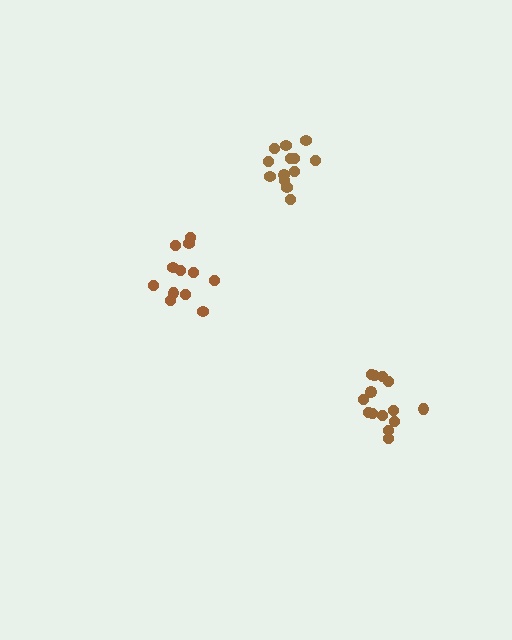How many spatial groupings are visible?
There are 3 spatial groupings.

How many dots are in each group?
Group 1: 12 dots, Group 2: 13 dots, Group 3: 14 dots (39 total).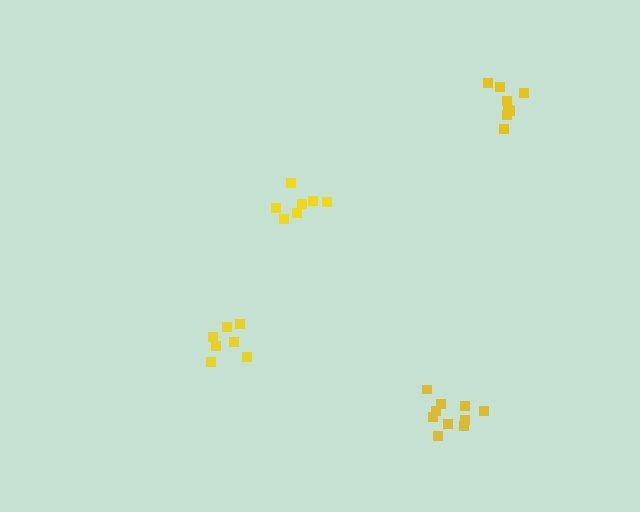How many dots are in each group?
Group 1: 10 dots, Group 2: 8 dots, Group 3: 7 dots, Group 4: 7 dots (32 total).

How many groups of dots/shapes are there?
There are 4 groups.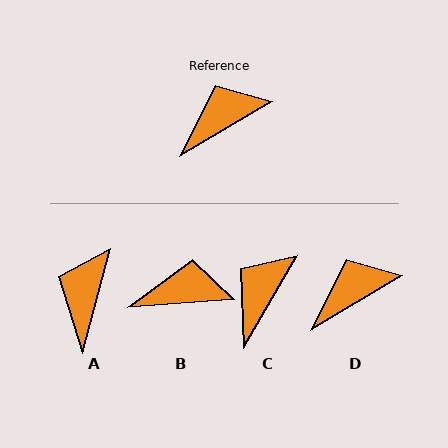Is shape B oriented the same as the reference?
No, it is off by about 27 degrees.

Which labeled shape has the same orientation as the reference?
D.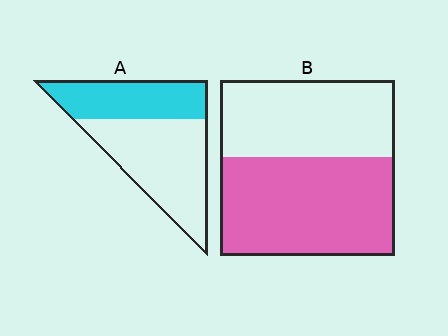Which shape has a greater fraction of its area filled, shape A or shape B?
Shape B.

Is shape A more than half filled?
No.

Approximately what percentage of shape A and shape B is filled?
A is approximately 40% and B is approximately 55%.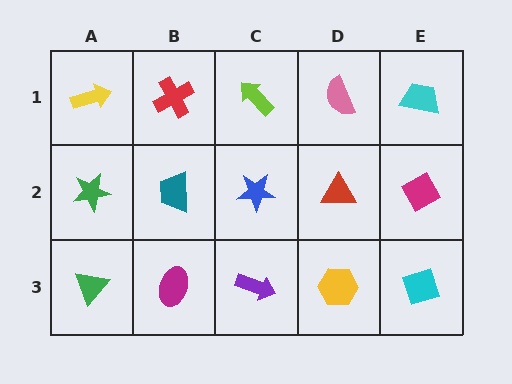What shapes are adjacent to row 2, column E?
A cyan trapezoid (row 1, column E), a cyan diamond (row 3, column E), a red triangle (row 2, column D).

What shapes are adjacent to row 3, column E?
A magenta diamond (row 2, column E), a yellow hexagon (row 3, column D).